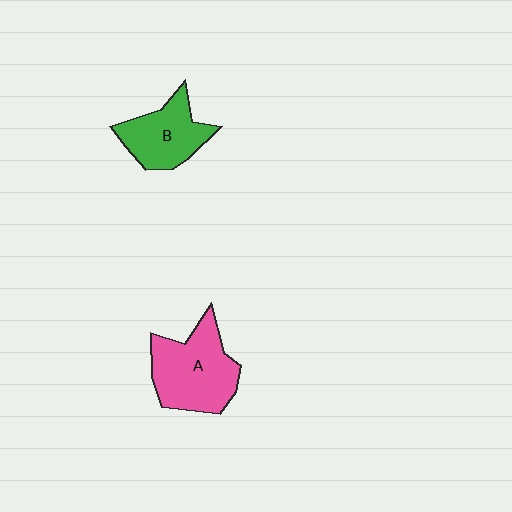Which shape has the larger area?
Shape A (pink).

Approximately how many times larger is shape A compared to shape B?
Approximately 1.4 times.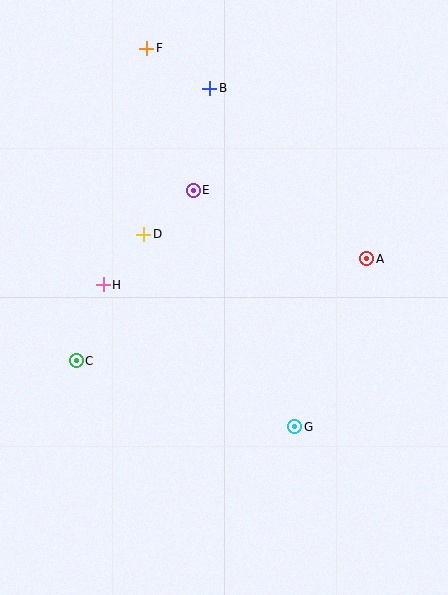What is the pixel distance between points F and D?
The distance between F and D is 186 pixels.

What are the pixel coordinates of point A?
Point A is at (367, 259).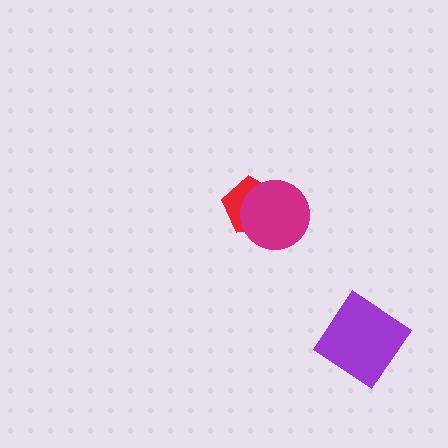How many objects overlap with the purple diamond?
0 objects overlap with the purple diamond.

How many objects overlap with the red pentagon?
1 object overlaps with the red pentagon.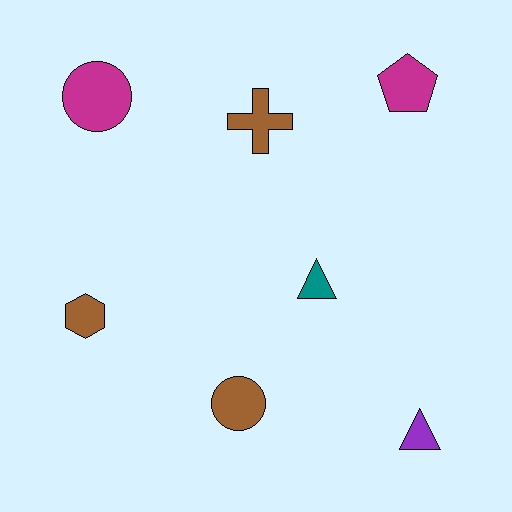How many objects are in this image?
There are 7 objects.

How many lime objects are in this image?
There are no lime objects.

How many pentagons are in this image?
There is 1 pentagon.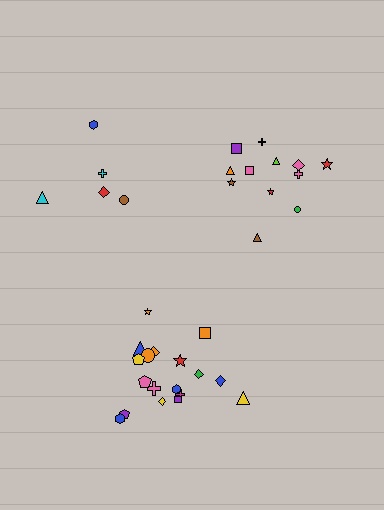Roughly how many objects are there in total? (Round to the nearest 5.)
Roughly 35 objects in total.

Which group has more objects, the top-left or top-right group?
The top-right group.